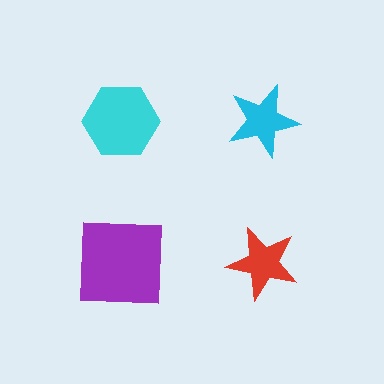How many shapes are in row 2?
2 shapes.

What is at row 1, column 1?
A cyan hexagon.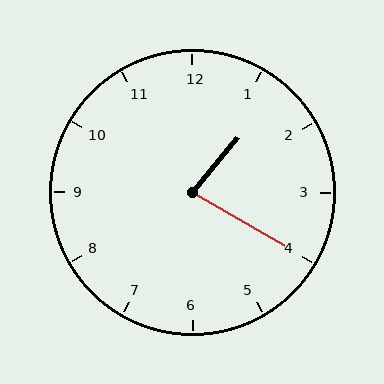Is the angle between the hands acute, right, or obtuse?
It is acute.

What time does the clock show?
1:20.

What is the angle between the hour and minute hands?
Approximately 80 degrees.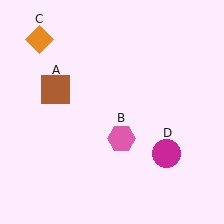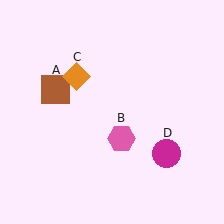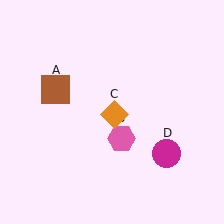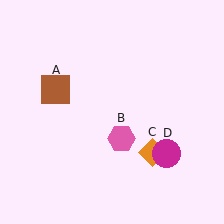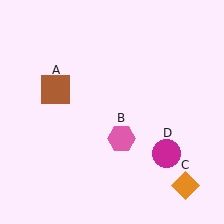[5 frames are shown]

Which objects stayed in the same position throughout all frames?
Brown square (object A) and pink hexagon (object B) and magenta circle (object D) remained stationary.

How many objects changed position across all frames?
1 object changed position: orange diamond (object C).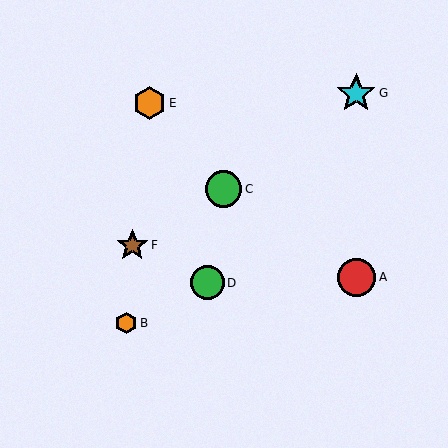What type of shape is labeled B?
Shape B is an orange hexagon.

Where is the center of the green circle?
The center of the green circle is at (208, 283).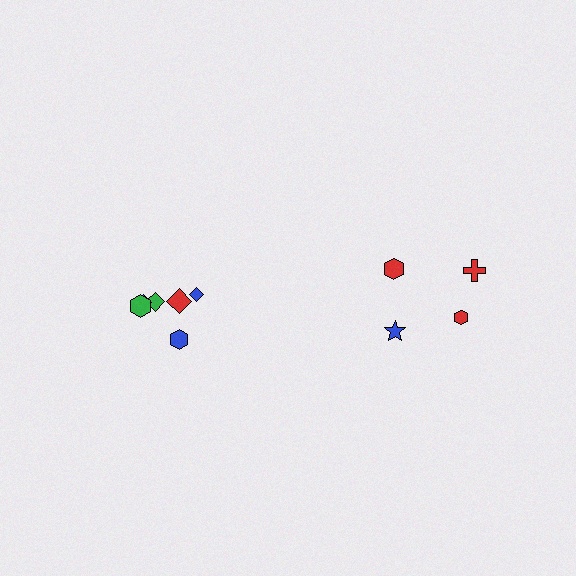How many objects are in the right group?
There are 4 objects.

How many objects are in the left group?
There are 6 objects.